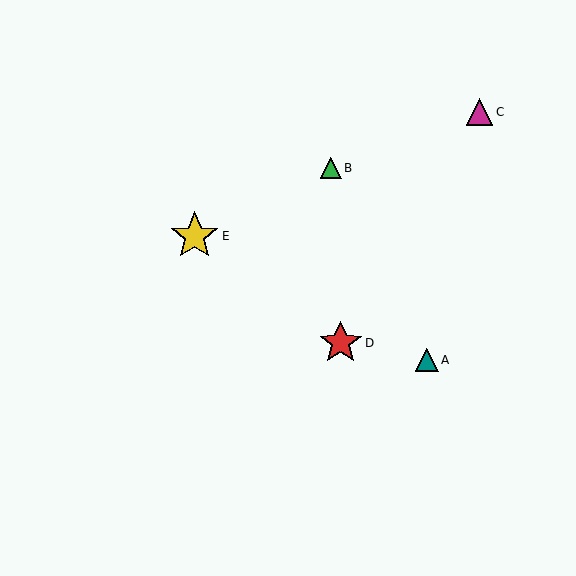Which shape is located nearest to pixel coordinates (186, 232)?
The yellow star (labeled E) at (195, 236) is nearest to that location.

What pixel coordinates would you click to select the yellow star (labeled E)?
Click at (195, 236) to select the yellow star E.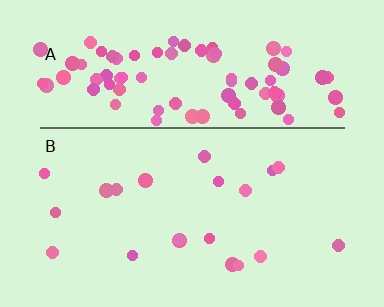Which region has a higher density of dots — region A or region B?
A (the top).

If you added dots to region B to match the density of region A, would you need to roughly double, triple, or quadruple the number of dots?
Approximately quadruple.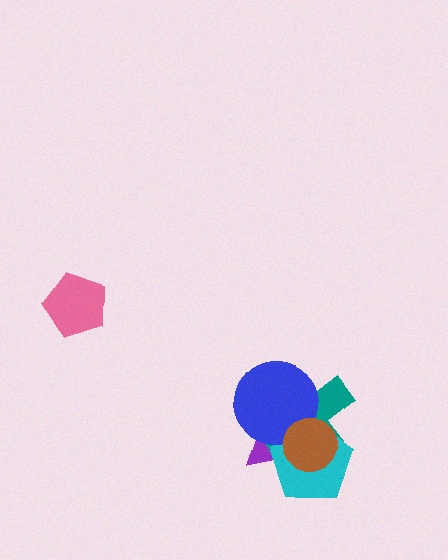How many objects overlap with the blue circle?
4 objects overlap with the blue circle.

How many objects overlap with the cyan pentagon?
4 objects overlap with the cyan pentagon.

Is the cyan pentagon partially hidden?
Yes, it is partially covered by another shape.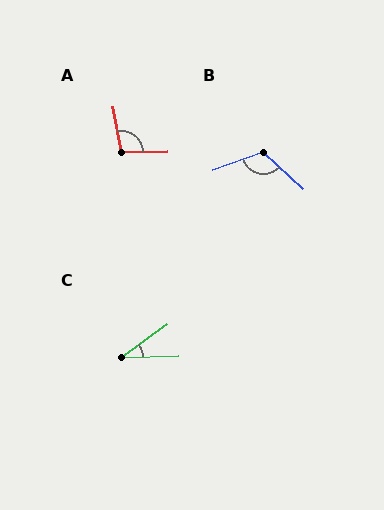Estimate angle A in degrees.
Approximately 98 degrees.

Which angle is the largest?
B, at approximately 118 degrees.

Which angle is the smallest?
C, at approximately 34 degrees.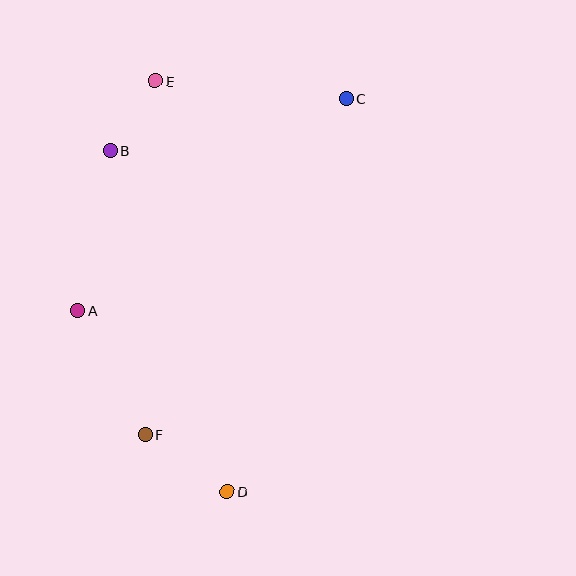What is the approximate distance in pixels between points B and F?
The distance between B and F is approximately 286 pixels.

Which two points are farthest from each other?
Points D and E are farthest from each other.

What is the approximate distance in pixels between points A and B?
The distance between A and B is approximately 163 pixels.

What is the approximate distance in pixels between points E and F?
The distance between E and F is approximately 354 pixels.